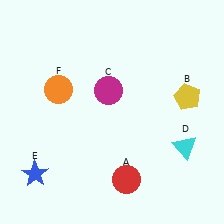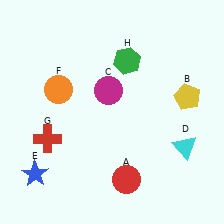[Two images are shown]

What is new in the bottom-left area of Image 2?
A red cross (G) was added in the bottom-left area of Image 2.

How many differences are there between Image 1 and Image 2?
There are 2 differences between the two images.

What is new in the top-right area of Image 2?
A green hexagon (H) was added in the top-right area of Image 2.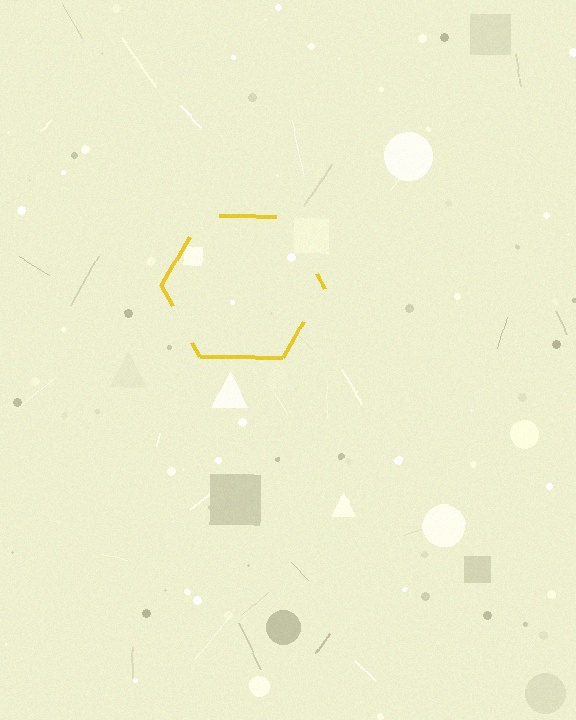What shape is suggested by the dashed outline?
The dashed outline suggests a hexagon.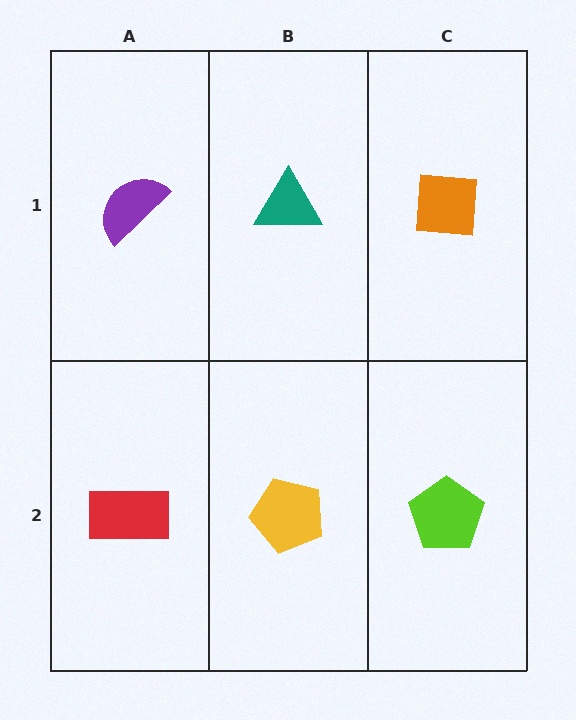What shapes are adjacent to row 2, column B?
A teal triangle (row 1, column B), a red rectangle (row 2, column A), a lime pentagon (row 2, column C).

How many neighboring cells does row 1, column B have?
3.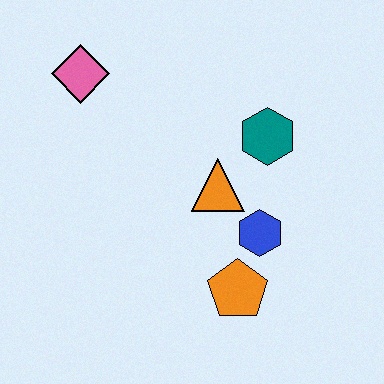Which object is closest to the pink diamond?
The orange triangle is closest to the pink diamond.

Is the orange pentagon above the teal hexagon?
No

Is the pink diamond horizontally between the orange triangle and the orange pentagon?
No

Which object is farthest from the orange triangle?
The pink diamond is farthest from the orange triangle.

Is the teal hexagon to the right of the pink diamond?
Yes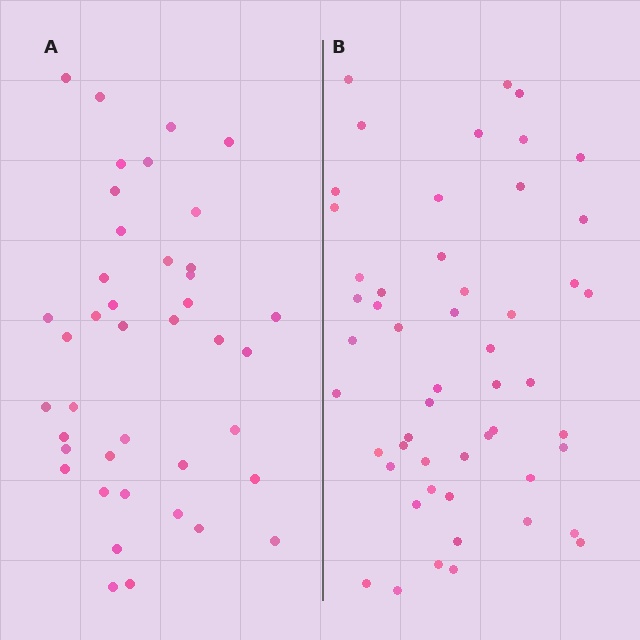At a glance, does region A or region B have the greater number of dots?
Region B (the right region) has more dots.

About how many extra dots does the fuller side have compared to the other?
Region B has roughly 12 or so more dots than region A.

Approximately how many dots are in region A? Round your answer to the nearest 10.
About 40 dots. (The exact count is 41, which rounds to 40.)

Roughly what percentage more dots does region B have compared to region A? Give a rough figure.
About 25% more.